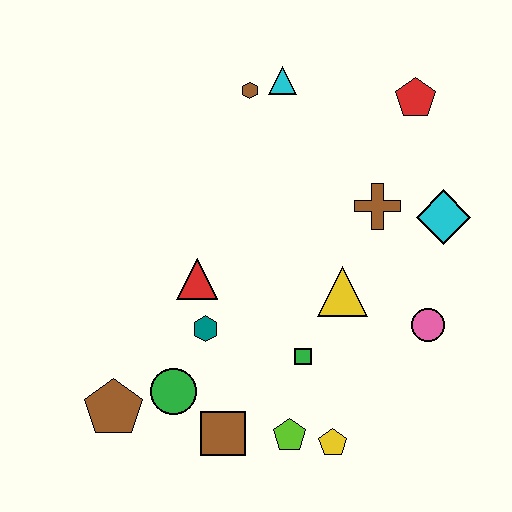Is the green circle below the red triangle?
Yes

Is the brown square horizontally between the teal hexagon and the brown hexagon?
Yes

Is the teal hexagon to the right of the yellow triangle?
No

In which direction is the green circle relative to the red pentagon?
The green circle is below the red pentagon.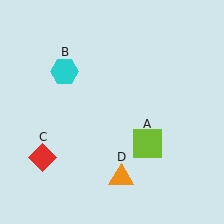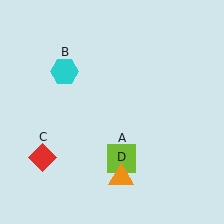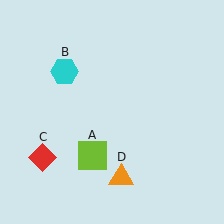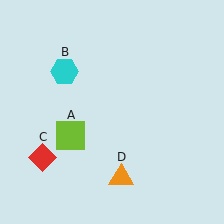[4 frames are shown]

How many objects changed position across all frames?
1 object changed position: lime square (object A).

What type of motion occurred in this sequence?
The lime square (object A) rotated clockwise around the center of the scene.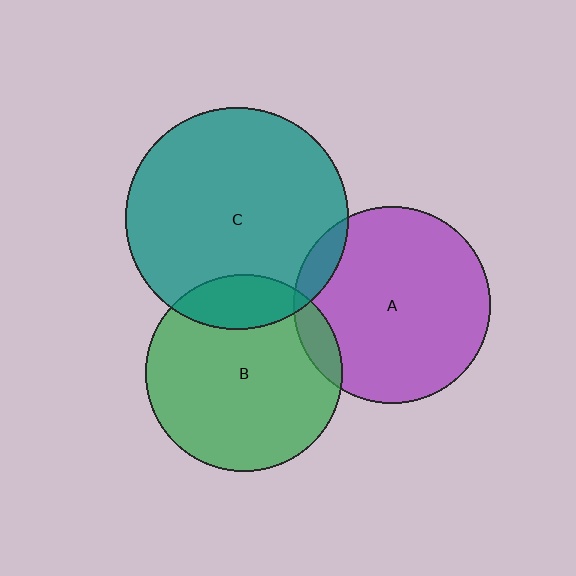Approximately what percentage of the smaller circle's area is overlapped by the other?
Approximately 10%.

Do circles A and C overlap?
Yes.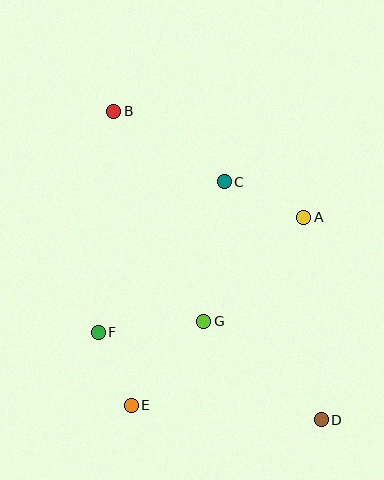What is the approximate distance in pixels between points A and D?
The distance between A and D is approximately 204 pixels.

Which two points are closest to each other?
Points E and F are closest to each other.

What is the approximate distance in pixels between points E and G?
The distance between E and G is approximately 111 pixels.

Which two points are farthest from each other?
Points B and D are farthest from each other.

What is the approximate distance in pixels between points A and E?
The distance between A and E is approximately 255 pixels.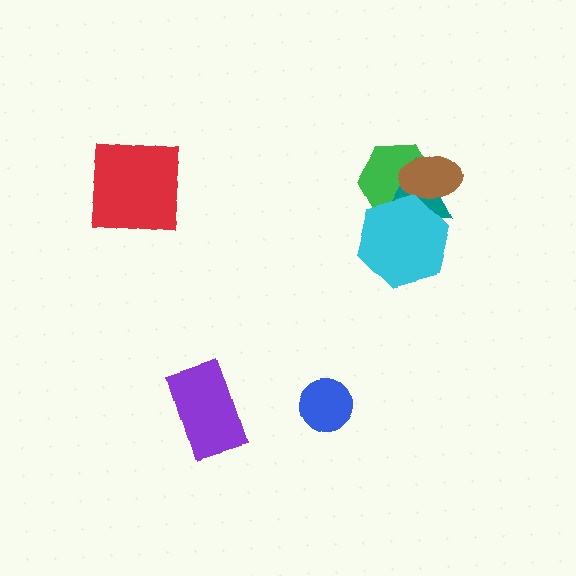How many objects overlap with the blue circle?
0 objects overlap with the blue circle.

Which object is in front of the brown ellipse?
The cyan hexagon is in front of the brown ellipse.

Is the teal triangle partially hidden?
Yes, it is partially covered by another shape.